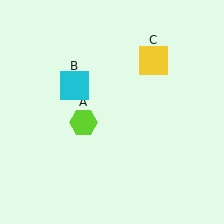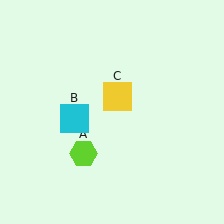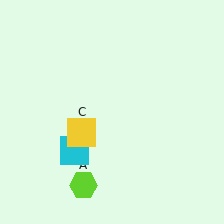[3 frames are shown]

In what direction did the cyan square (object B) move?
The cyan square (object B) moved down.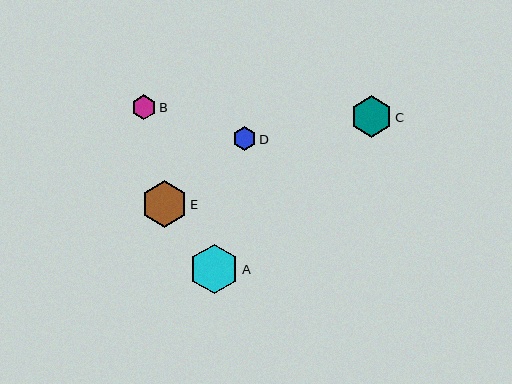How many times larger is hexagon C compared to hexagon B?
Hexagon C is approximately 1.7 times the size of hexagon B.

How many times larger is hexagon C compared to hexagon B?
Hexagon C is approximately 1.7 times the size of hexagon B.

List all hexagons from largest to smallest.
From largest to smallest: A, E, C, B, D.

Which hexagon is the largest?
Hexagon A is the largest with a size of approximately 49 pixels.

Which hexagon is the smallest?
Hexagon D is the smallest with a size of approximately 24 pixels.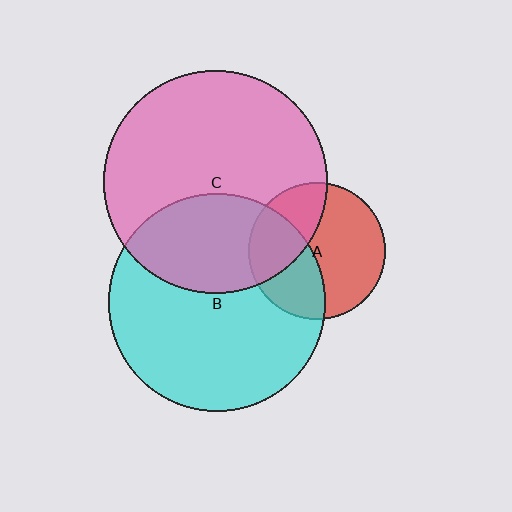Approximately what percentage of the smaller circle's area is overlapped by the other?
Approximately 35%.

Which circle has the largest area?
Circle C (pink).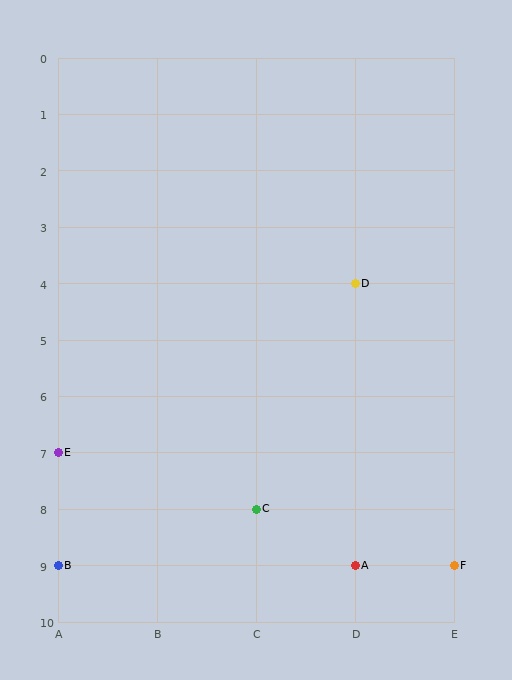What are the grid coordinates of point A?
Point A is at grid coordinates (D, 9).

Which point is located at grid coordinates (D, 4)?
Point D is at (D, 4).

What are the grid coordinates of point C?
Point C is at grid coordinates (C, 8).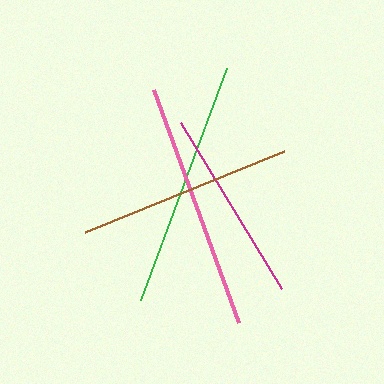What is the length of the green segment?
The green segment is approximately 247 pixels long.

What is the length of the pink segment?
The pink segment is approximately 248 pixels long.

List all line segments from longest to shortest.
From longest to shortest: pink, green, brown, magenta.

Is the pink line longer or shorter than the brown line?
The pink line is longer than the brown line.